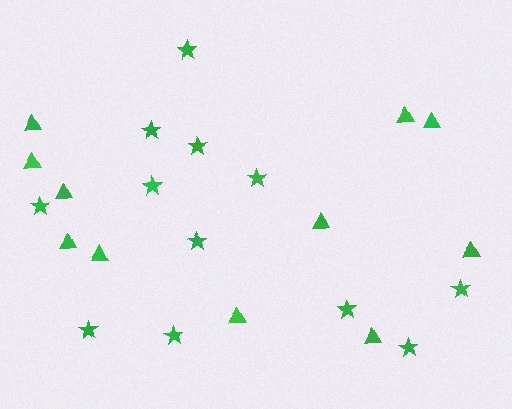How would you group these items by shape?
There are 2 groups: one group of triangles (11) and one group of stars (12).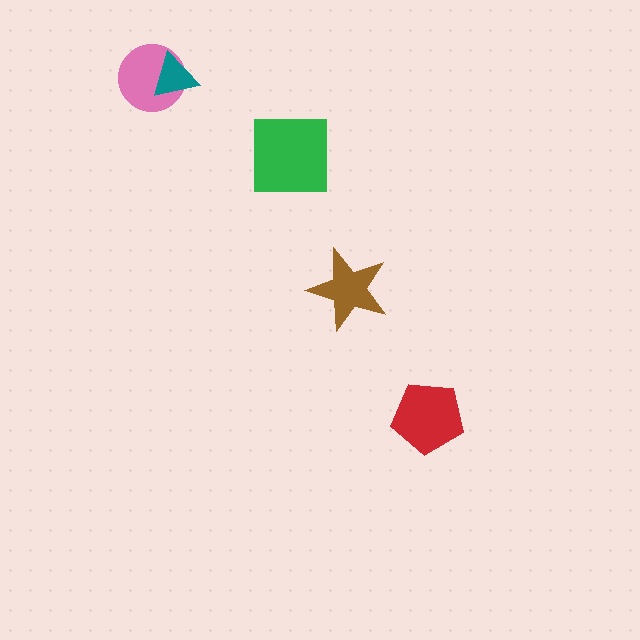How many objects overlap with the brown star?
0 objects overlap with the brown star.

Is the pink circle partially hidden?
Yes, it is partially covered by another shape.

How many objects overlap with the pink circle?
1 object overlaps with the pink circle.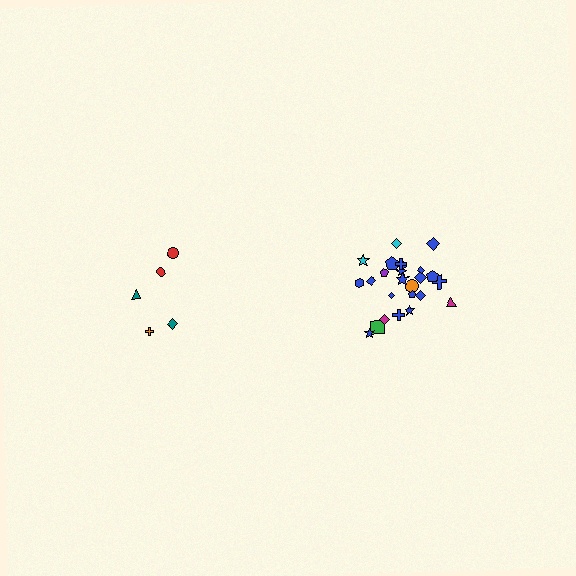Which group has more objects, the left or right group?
The right group.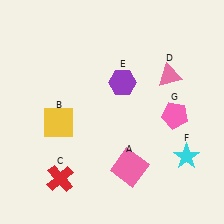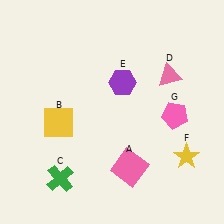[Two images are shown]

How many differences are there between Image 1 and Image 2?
There are 2 differences between the two images.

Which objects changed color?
C changed from red to green. F changed from cyan to yellow.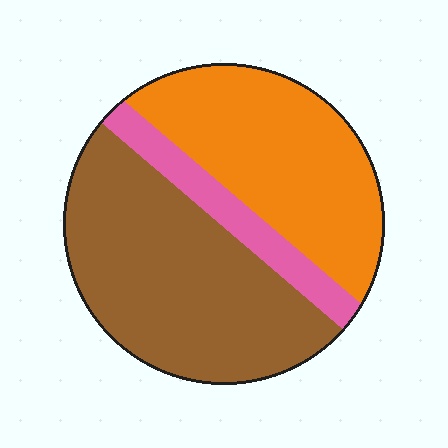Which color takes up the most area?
Brown, at roughly 50%.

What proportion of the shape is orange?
Orange takes up about three eighths (3/8) of the shape.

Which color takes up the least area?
Pink, at roughly 10%.